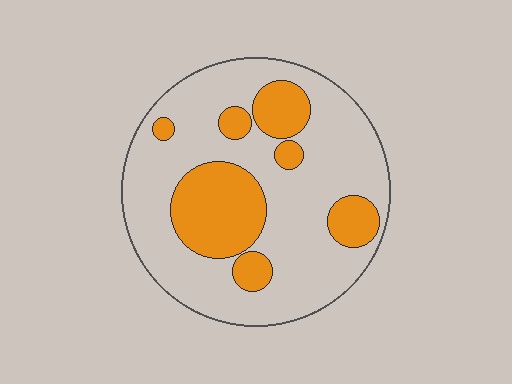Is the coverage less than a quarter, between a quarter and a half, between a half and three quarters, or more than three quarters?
Between a quarter and a half.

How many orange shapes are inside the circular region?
7.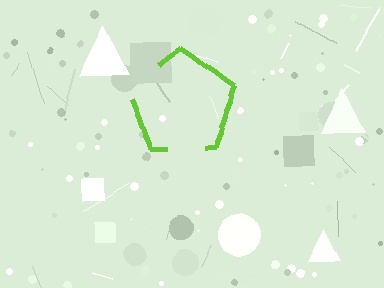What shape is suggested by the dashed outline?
The dashed outline suggests a pentagon.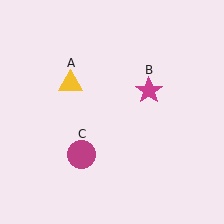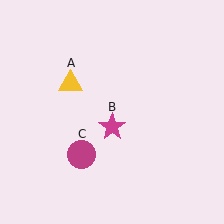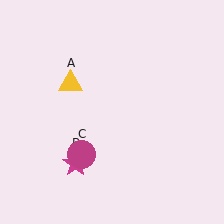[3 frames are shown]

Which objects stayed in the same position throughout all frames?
Yellow triangle (object A) and magenta circle (object C) remained stationary.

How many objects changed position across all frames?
1 object changed position: magenta star (object B).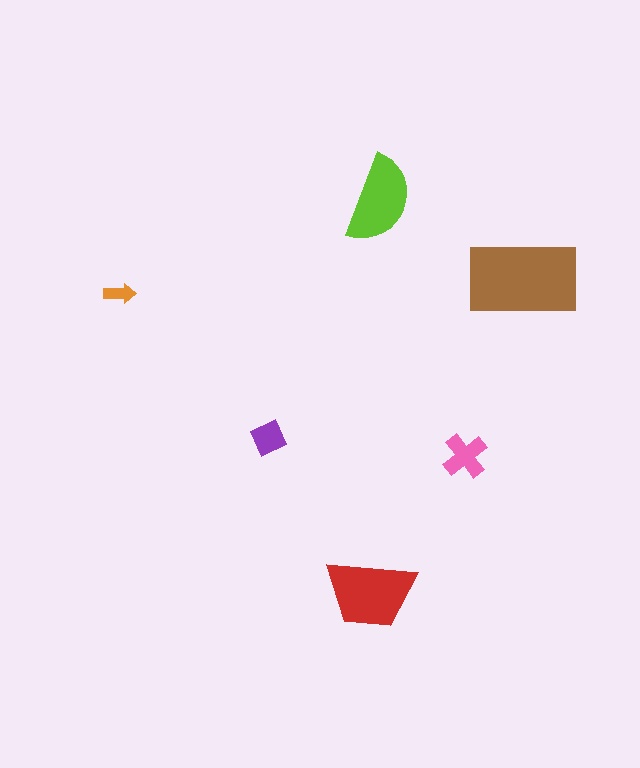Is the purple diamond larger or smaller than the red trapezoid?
Smaller.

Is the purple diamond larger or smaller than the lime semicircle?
Smaller.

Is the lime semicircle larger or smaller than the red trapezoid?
Smaller.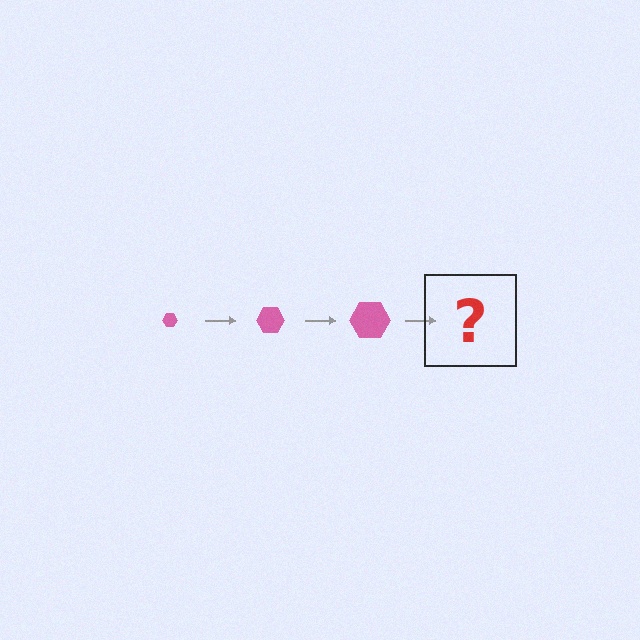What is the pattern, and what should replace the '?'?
The pattern is that the hexagon gets progressively larger each step. The '?' should be a pink hexagon, larger than the previous one.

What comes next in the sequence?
The next element should be a pink hexagon, larger than the previous one.